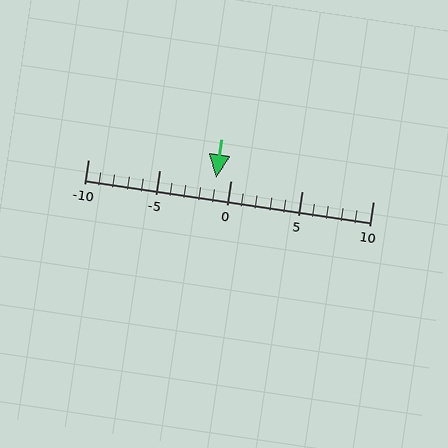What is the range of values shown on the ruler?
The ruler shows values from -10 to 10.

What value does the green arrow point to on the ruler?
The green arrow points to approximately -1.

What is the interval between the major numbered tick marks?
The major tick marks are spaced 5 units apart.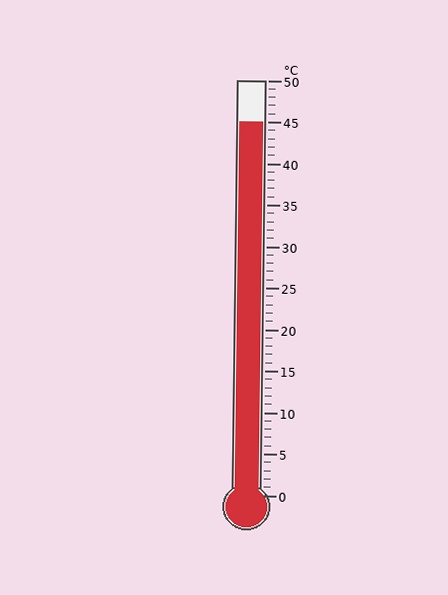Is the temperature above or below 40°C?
The temperature is above 40°C.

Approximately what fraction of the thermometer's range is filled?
The thermometer is filled to approximately 90% of its range.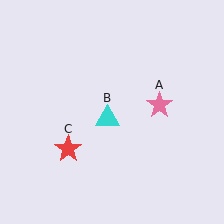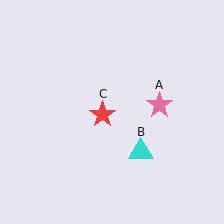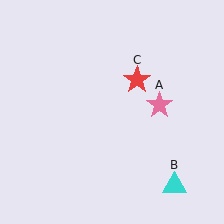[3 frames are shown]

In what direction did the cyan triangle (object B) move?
The cyan triangle (object B) moved down and to the right.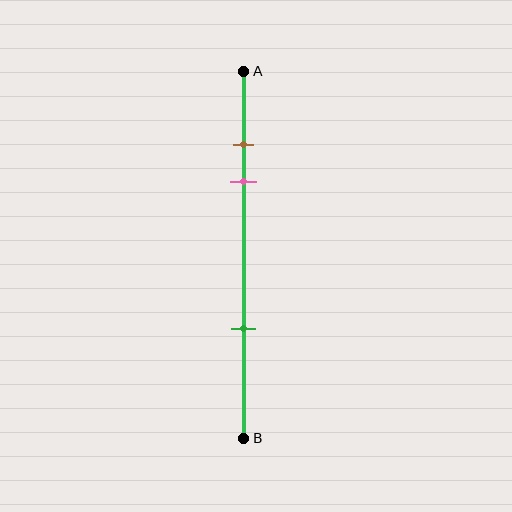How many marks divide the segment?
There are 3 marks dividing the segment.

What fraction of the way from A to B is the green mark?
The green mark is approximately 70% (0.7) of the way from A to B.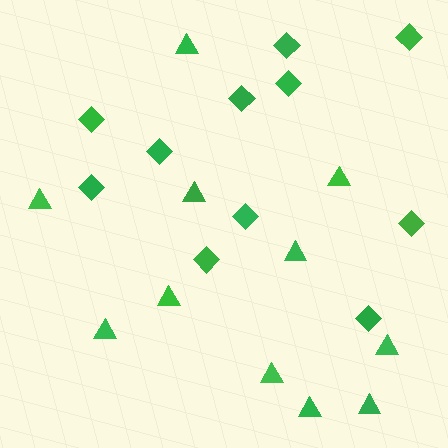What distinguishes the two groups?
There are 2 groups: one group of diamonds (11) and one group of triangles (11).